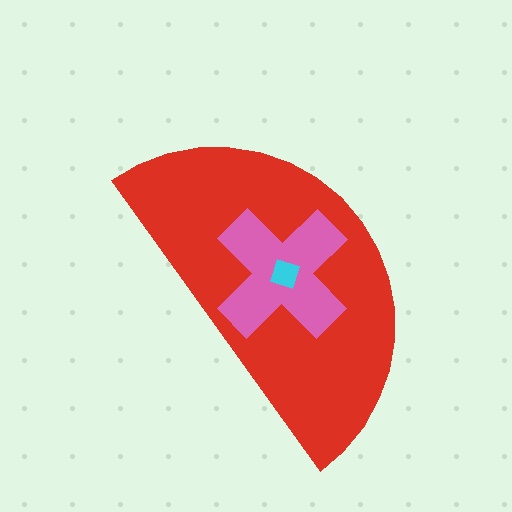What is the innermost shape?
The cyan diamond.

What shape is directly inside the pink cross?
The cyan diamond.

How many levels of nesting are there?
3.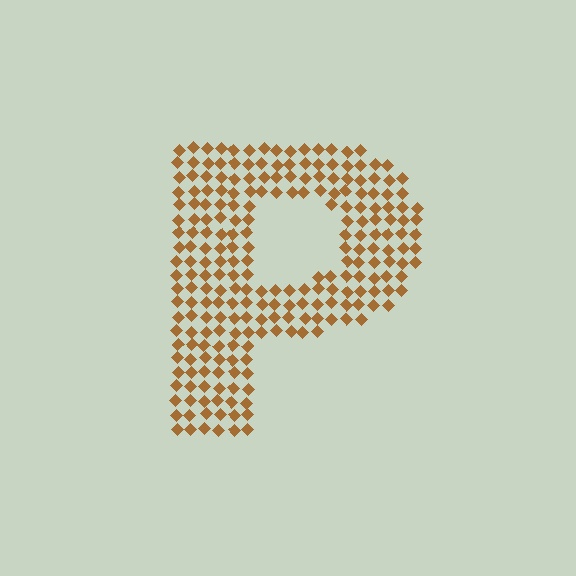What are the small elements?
The small elements are diamonds.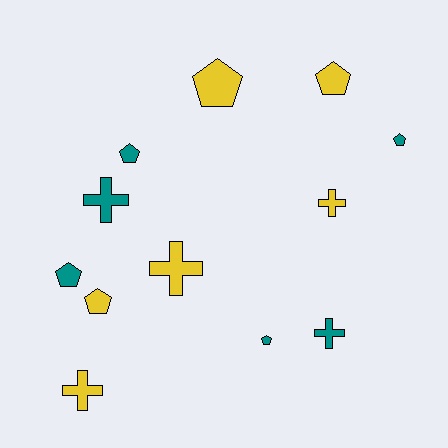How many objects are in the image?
There are 12 objects.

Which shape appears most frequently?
Pentagon, with 7 objects.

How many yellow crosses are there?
There are 3 yellow crosses.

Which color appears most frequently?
Yellow, with 6 objects.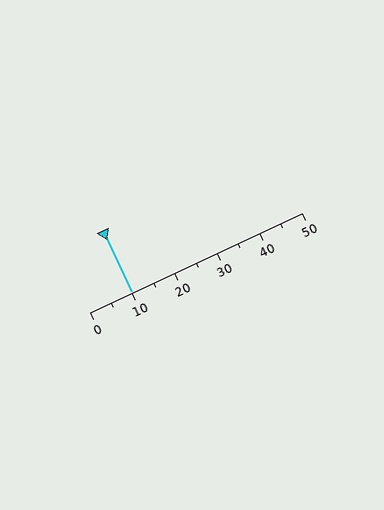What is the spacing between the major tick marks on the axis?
The major ticks are spaced 10 apart.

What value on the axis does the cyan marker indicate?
The marker indicates approximately 10.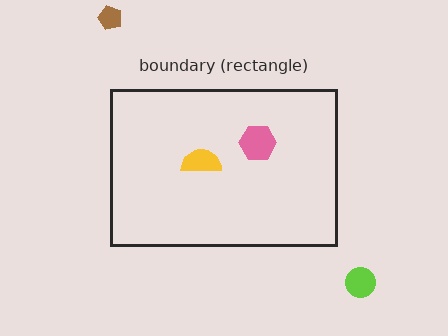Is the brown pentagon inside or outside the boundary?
Outside.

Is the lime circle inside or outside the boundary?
Outside.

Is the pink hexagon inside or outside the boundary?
Inside.